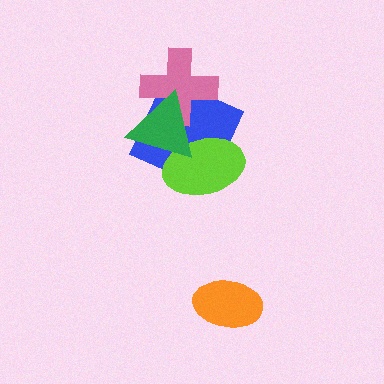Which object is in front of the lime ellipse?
The green triangle is in front of the lime ellipse.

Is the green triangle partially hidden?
No, no other shape covers it.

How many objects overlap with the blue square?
3 objects overlap with the blue square.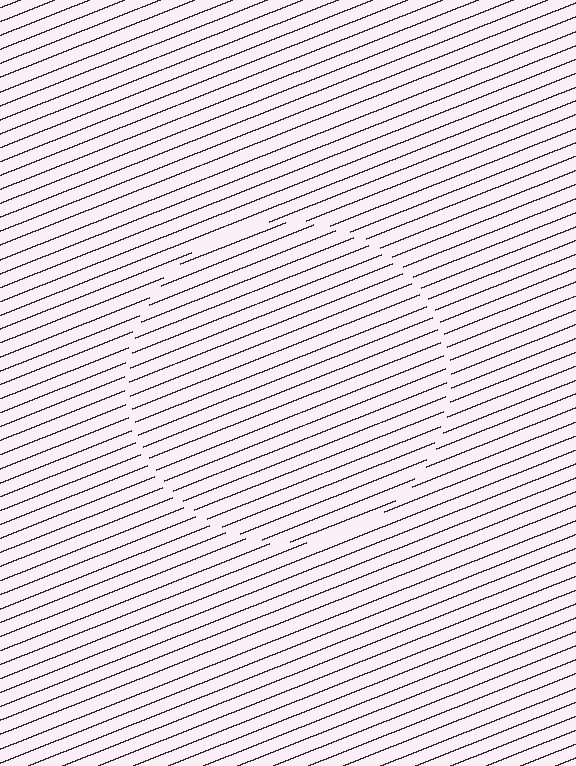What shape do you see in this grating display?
An illusory circle. The interior of the shape contains the same grating, shifted by half a period — the contour is defined by the phase discontinuity where line-ends from the inner and outer gratings abut.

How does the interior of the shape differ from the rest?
The interior of the shape contains the same grating, shifted by half a period — the contour is defined by the phase discontinuity where line-ends from the inner and outer gratings abut.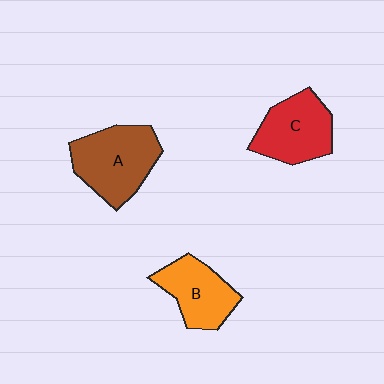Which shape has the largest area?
Shape A (brown).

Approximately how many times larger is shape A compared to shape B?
Approximately 1.3 times.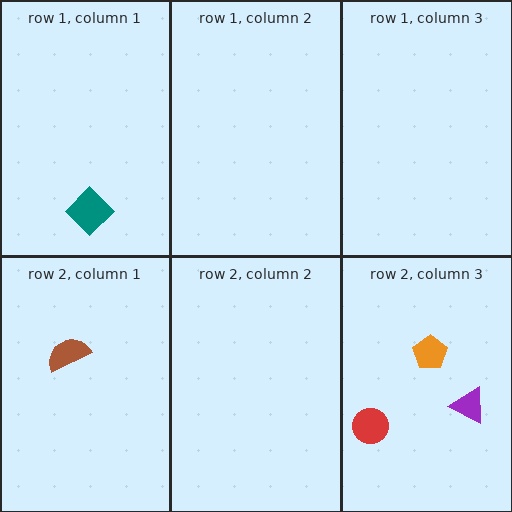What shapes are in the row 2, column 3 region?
The orange pentagon, the red circle, the purple triangle.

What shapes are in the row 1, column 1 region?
The teal diamond.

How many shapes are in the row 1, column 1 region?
1.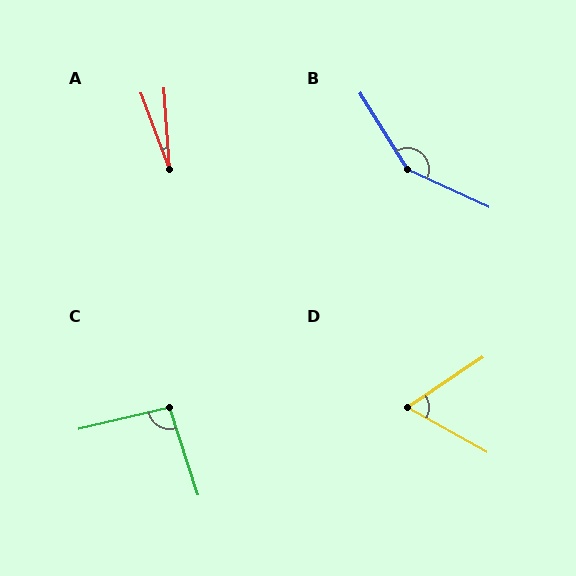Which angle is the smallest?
A, at approximately 16 degrees.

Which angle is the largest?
B, at approximately 146 degrees.